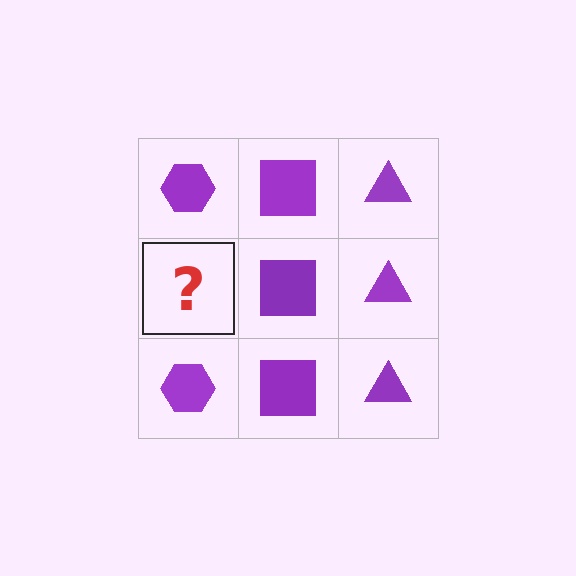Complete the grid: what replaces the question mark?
The question mark should be replaced with a purple hexagon.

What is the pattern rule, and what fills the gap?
The rule is that each column has a consistent shape. The gap should be filled with a purple hexagon.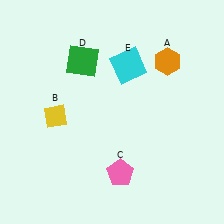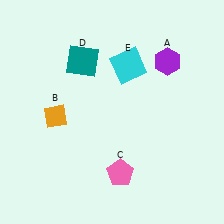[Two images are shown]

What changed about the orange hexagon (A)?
In Image 1, A is orange. In Image 2, it changed to purple.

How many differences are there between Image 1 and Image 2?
There are 3 differences between the two images.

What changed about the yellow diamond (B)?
In Image 1, B is yellow. In Image 2, it changed to orange.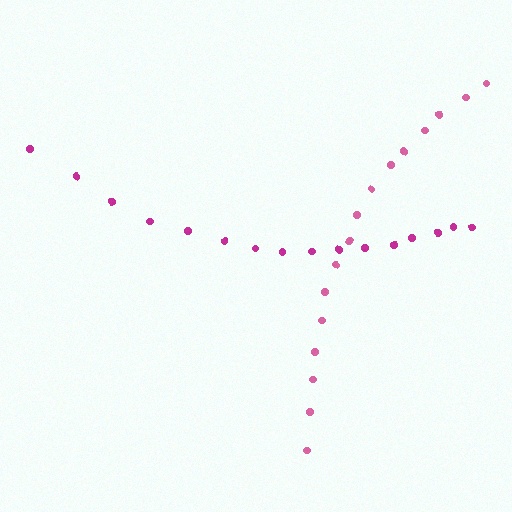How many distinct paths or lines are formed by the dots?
There are 2 distinct paths.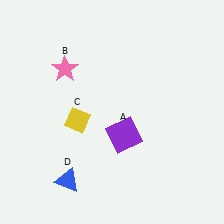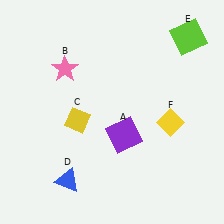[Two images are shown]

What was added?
A lime square (E), a yellow diamond (F) were added in Image 2.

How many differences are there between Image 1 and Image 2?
There are 2 differences between the two images.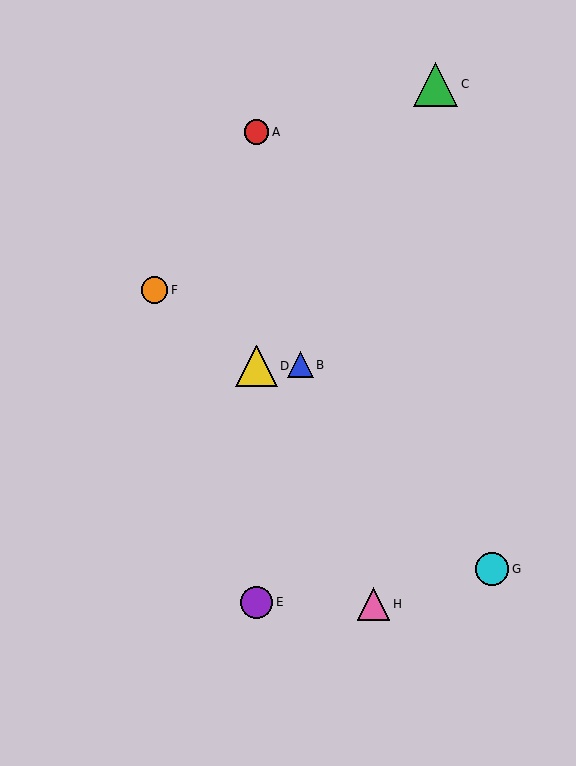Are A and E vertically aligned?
Yes, both are at x≈256.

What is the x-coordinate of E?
Object E is at x≈256.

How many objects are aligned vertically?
3 objects (A, D, E) are aligned vertically.